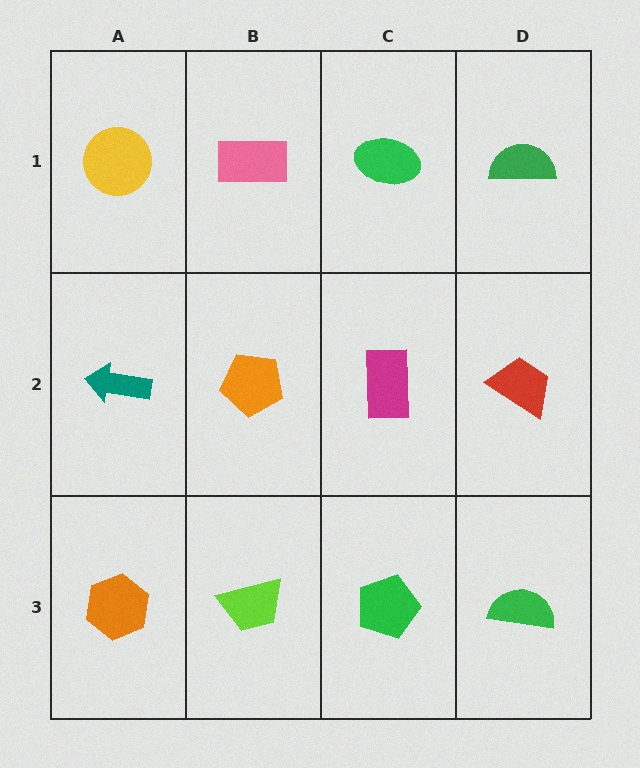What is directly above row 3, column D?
A red trapezoid.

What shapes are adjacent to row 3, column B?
An orange pentagon (row 2, column B), an orange hexagon (row 3, column A), a green pentagon (row 3, column C).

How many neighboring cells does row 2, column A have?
3.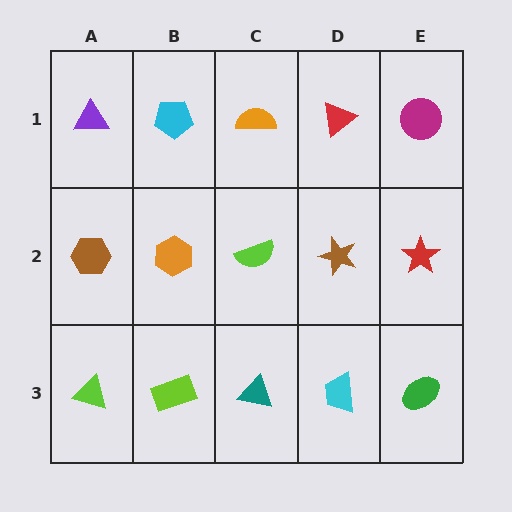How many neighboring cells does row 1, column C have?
3.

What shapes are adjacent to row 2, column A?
A purple triangle (row 1, column A), a lime triangle (row 3, column A), an orange hexagon (row 2, column B).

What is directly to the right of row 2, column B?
A lime semicircle.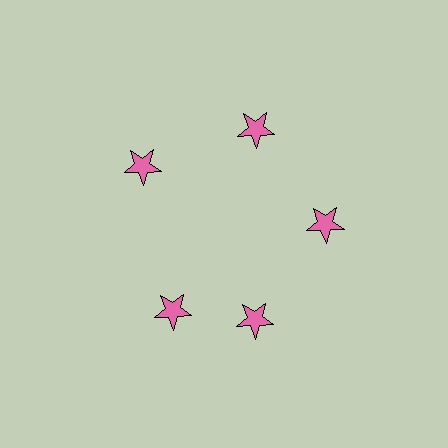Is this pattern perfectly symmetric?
No. The 5 pink stars are arranged in a ring, but one element near the 8 o'clock position is rotated out of alignment along the ring, breaking the 5-fold rotational symmetry.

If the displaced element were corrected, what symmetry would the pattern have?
It would have 5-fold rotational symmetry — the pattern would map onto itself every 72 degrees.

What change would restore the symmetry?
The symmetry would be restored by rotating it back into even spacing with its neighbors so that all 5 stars sit at equal angles and equal distance from the center.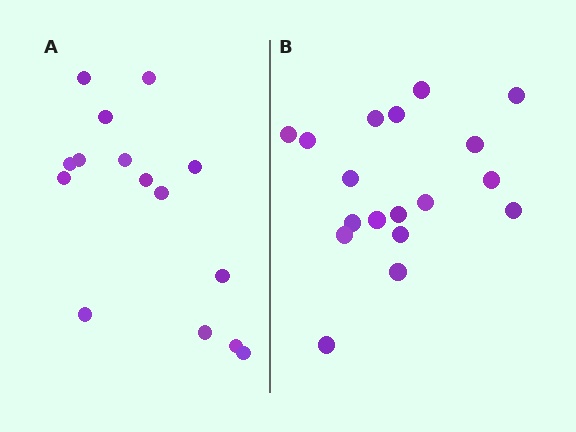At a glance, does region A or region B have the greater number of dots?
Region B (the right region) has more dots.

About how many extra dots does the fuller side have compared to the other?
Region B has just a few more — roughly 2 or 3 more dots than region A.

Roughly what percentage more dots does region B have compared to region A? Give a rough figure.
About 20% more.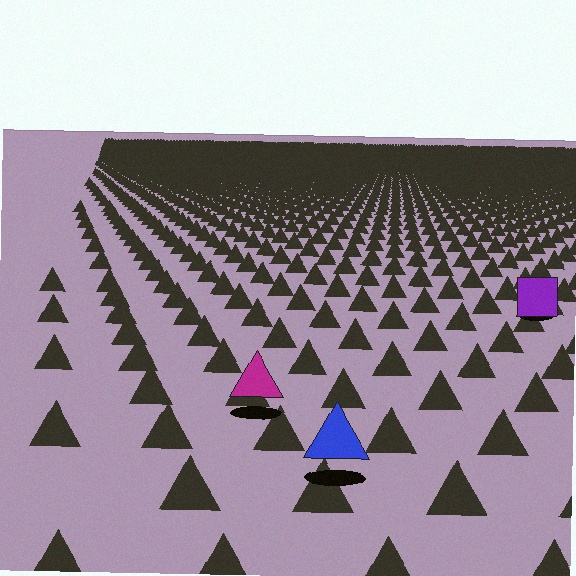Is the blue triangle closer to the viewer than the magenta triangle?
Yes. The blue triangle is closer — you can tell from the texture gradient: the ground texture is coarser near it.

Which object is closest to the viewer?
The blue triangle is closest. The texture marks near it are larger and more spread out.